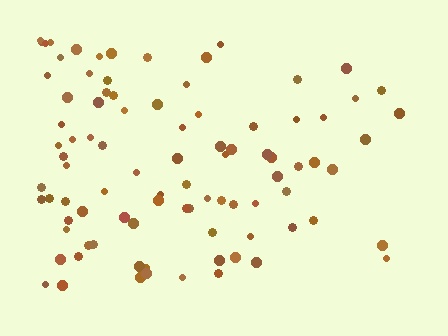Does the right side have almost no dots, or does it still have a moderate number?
Still a moderate number, just noticeably fewer than the left.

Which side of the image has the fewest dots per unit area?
The right.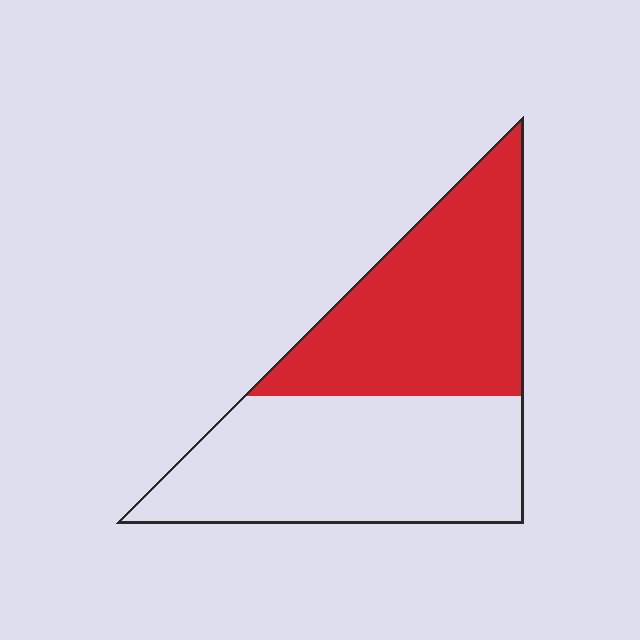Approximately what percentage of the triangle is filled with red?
Approximately 45%.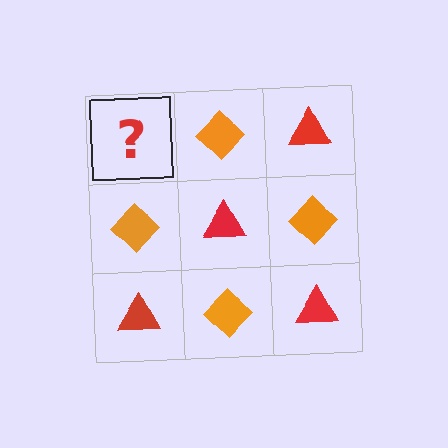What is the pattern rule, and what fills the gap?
The rule is that it alternates red triangle and orange diamond in a checkerboard pattern. The gap should be filled with a red triangle.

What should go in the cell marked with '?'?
The missing cell should contain a red triangle.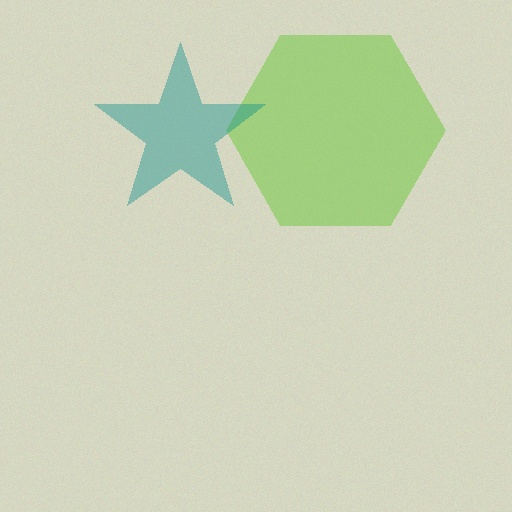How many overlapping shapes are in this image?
There are 2 overlapping shapes in the image.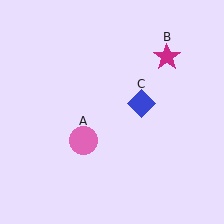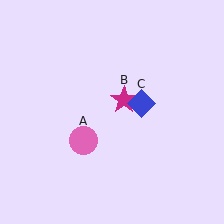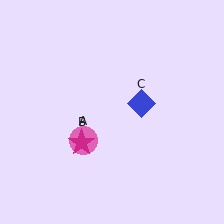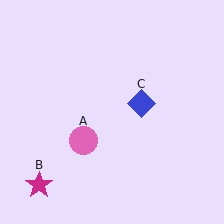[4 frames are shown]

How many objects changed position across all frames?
1 object changed position: magenta star (object B).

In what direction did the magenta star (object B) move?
The magenta star (object B) moved down and to the left.